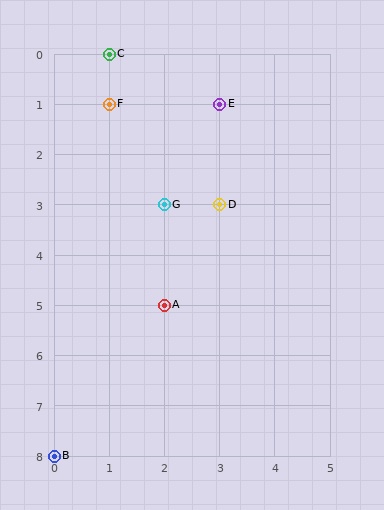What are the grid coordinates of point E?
Point E is at grid coordinates (3, 1).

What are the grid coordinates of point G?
Point G is at grid coordinates (2, 3).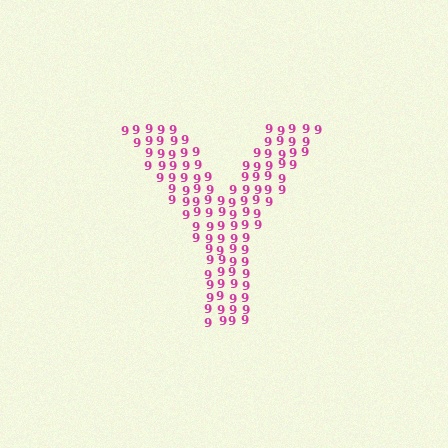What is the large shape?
The large shape is the letter Y.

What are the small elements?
The small elements are digit 9's.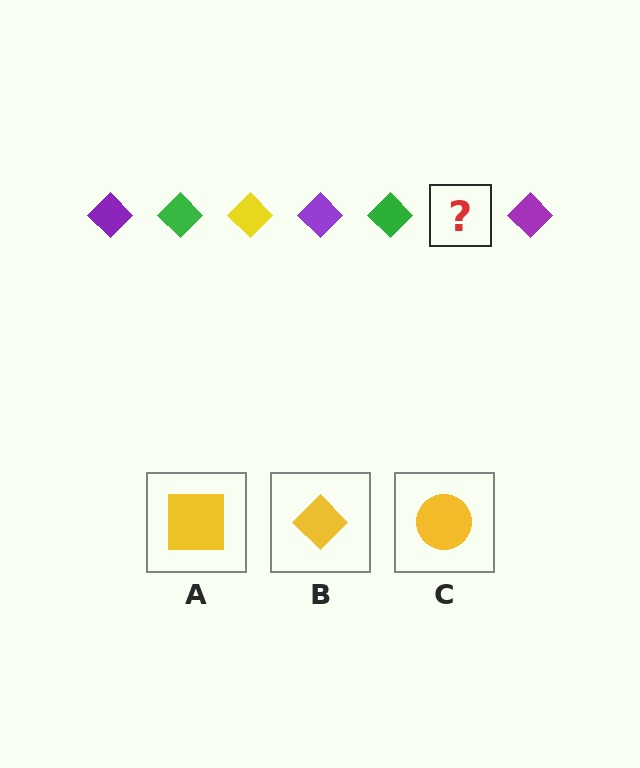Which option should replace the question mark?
Option B.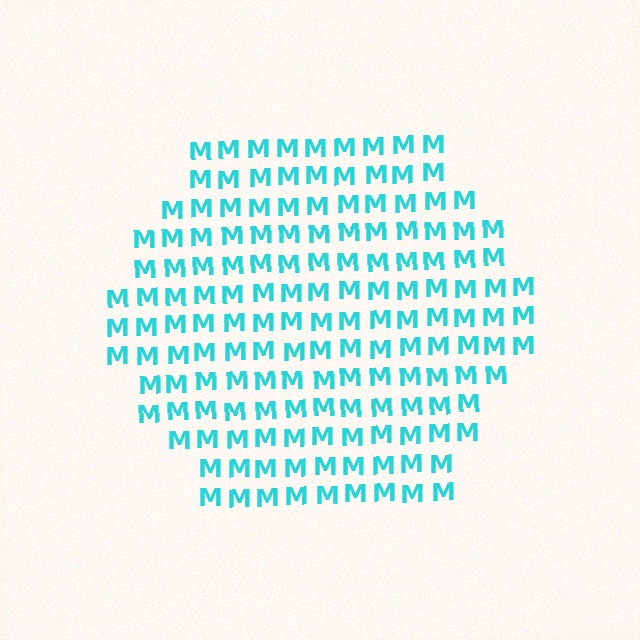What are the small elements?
The small elements are letter M's.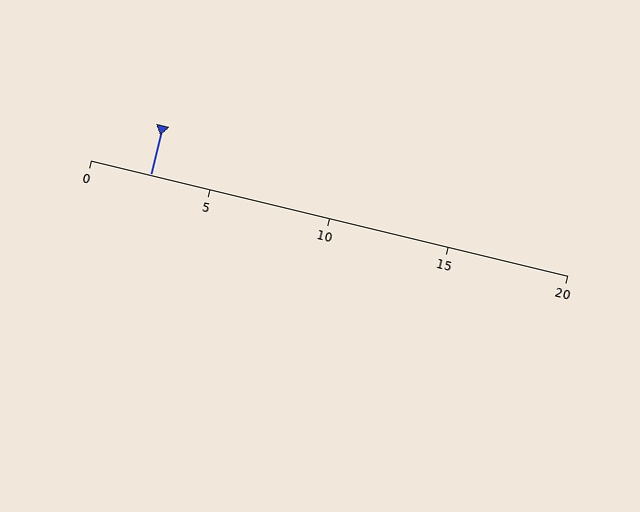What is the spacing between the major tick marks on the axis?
The major ticks are spaced 5 apart.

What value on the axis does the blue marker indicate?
The marker indicates approximately 2.5.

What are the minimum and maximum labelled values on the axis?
The axis runs from 0 to 20.